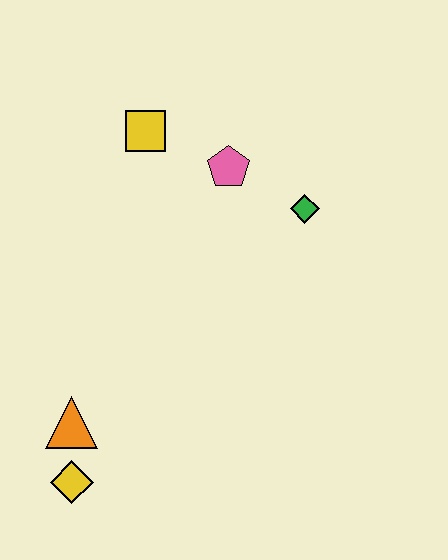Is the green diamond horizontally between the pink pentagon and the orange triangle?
No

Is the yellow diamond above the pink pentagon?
No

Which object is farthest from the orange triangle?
The green diamond is farthest from the orange triangle.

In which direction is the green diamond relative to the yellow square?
The green diamond is to the right of the yellow square.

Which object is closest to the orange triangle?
The yellow diamond is closest to the orange triangle.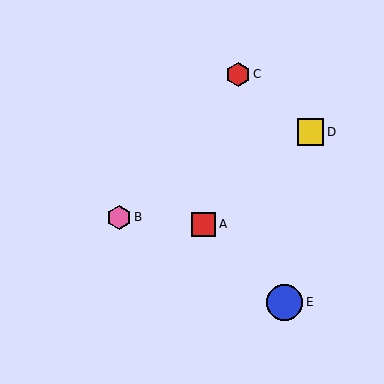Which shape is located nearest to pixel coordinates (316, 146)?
The yellow square (labeled D) at (310, 132) is nearest to that location.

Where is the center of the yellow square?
The center of the yellow square is at (310, 132).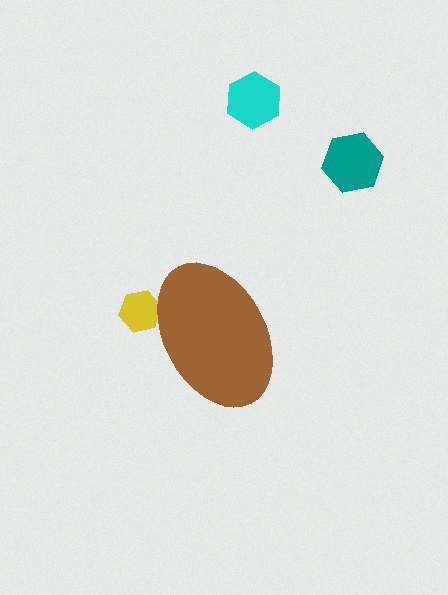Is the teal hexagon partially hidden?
No, the teal hexagon is fully visible.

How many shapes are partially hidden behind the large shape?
1 shape is partially hidden.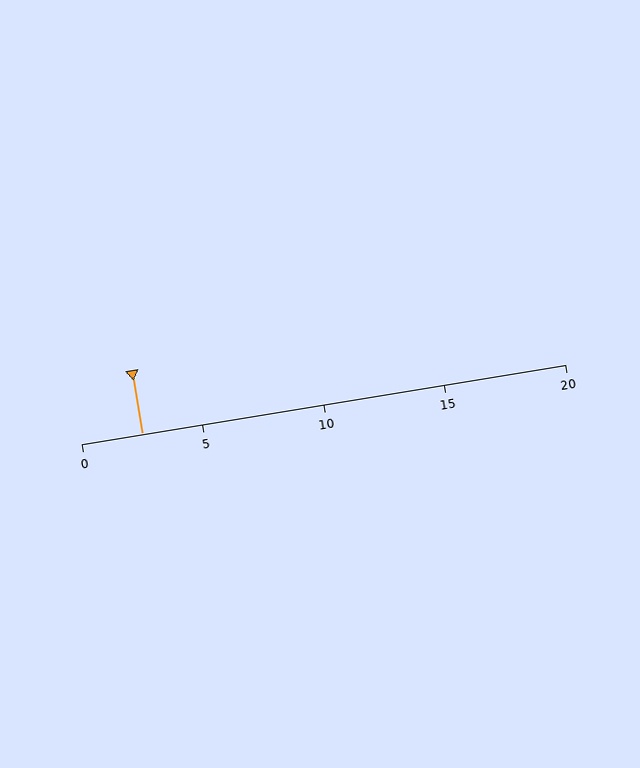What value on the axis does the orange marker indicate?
The marker indicates approximately 2.5.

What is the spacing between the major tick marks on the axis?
The major ticks are spaced 5 apart.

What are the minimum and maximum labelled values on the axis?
The axis runs from 0 to 20.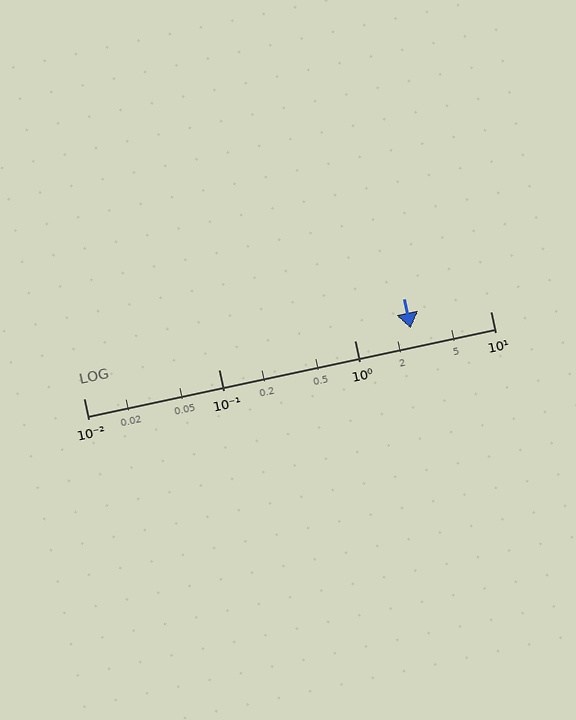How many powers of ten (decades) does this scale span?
The scale spans 3 decades, from 0.01 to 10.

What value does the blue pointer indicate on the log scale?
The pointer indicates approximately 2.6.